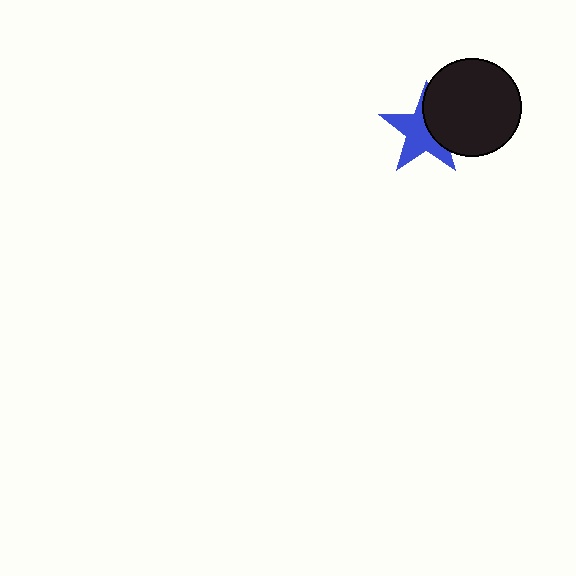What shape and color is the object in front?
The object in front is a black circle.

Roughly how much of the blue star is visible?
About half of it is visible (roughly 61%).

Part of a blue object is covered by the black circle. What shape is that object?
It is a star.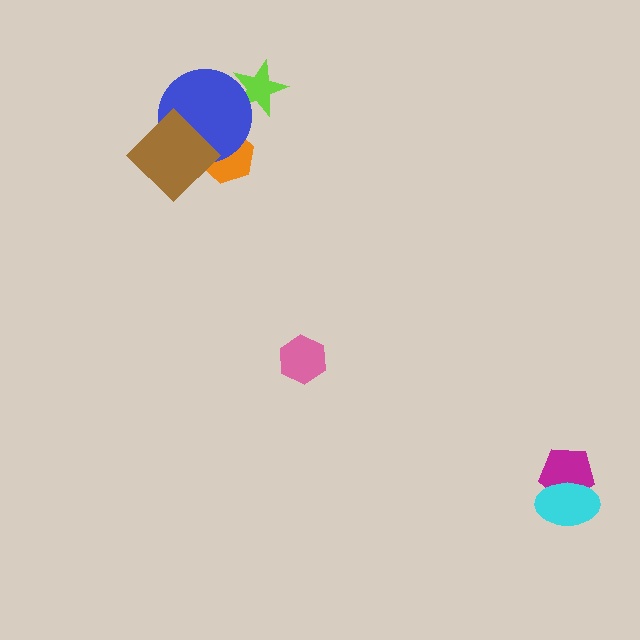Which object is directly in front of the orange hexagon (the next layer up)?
The blue circle is directly in front of the orange hexagon.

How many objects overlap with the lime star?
1 object overlaps with the lime star.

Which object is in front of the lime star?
The blue circle is in front of the lime star.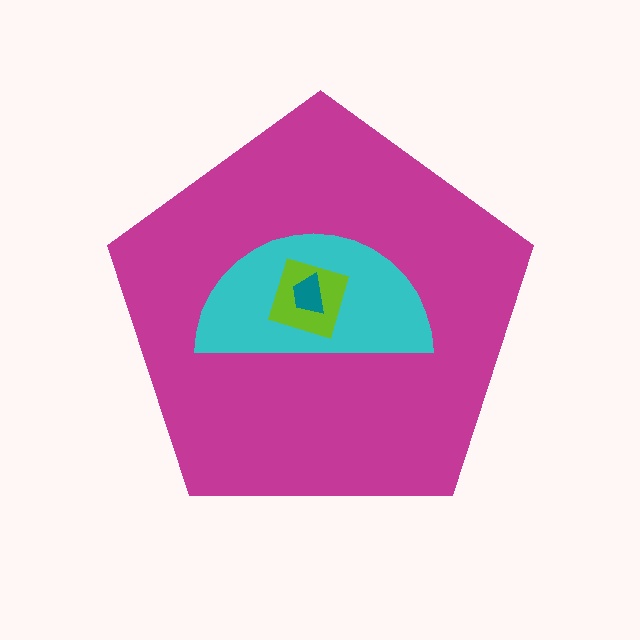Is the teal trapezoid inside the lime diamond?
Yes.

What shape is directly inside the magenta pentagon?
The cyan semicircle.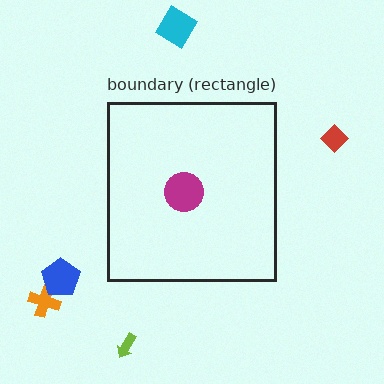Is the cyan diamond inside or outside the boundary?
Outside.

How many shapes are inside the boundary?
1 inside, 5 outside.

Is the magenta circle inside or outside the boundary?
Inside.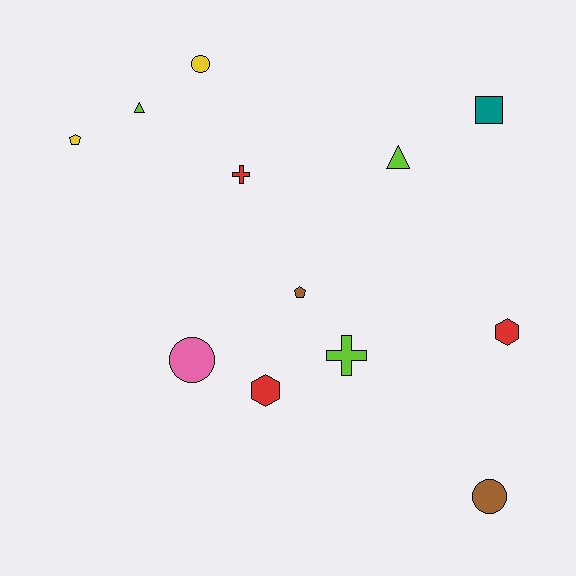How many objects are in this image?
There are 12 objects.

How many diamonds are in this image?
There are no diamonds.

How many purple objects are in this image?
There are no purple objects.